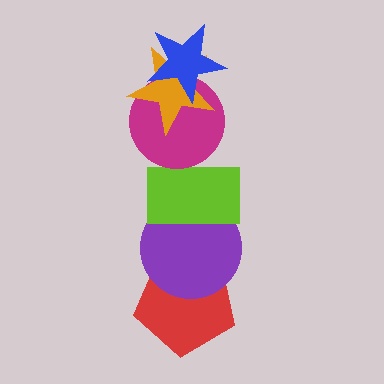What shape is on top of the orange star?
The blue star is on top of the orange star.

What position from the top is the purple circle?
The purple circle is 5th from the top.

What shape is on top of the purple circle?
The lime rectangle is on top of the purple circle.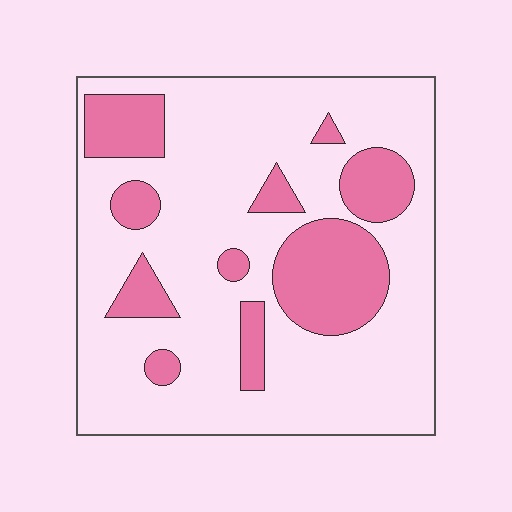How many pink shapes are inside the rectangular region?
10.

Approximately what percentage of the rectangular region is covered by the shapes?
Approximately 25%.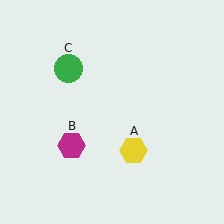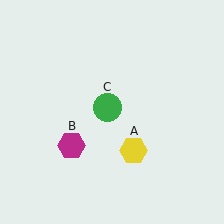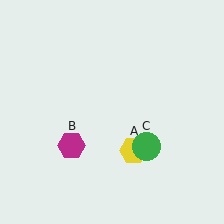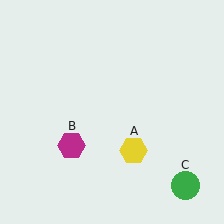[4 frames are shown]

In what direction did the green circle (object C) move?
The green circle (object C) moved down and to the right.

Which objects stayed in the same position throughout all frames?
Yellow hexagon (object A) and magenta hexagon (object B) remained stationary.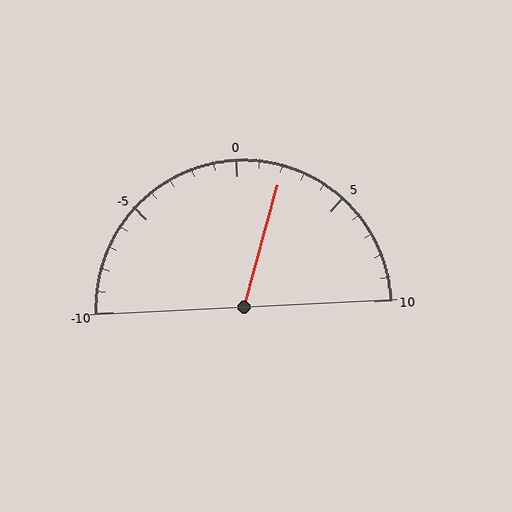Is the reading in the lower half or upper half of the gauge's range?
The reading is in the upper half of the range (-10 to 10).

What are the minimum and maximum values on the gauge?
The gauge ranges from -10 to 10.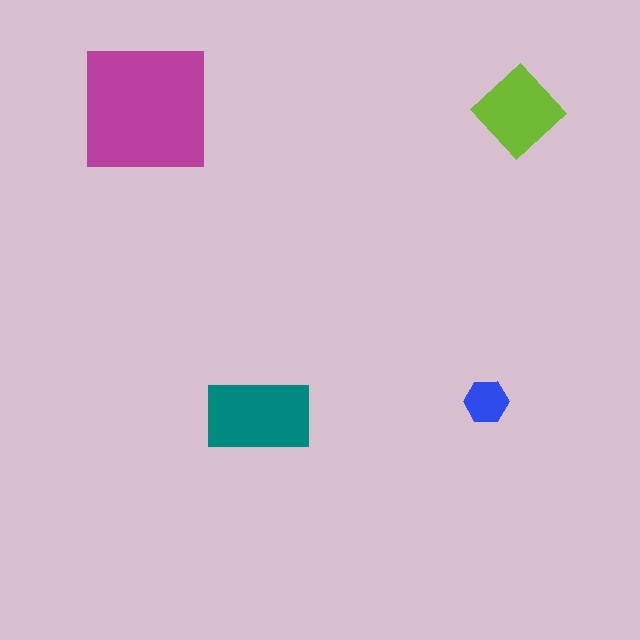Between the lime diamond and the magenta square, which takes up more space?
The magenta square.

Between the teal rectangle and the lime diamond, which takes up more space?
The teal rectangle.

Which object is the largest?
The magenta square.